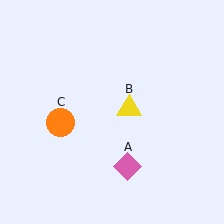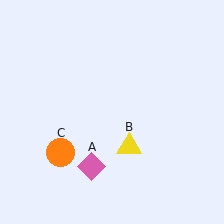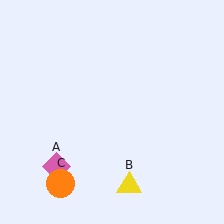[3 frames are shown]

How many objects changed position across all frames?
3 objects changed position: pink diamond (object A), yellow triangle (object B), orange circle (object C).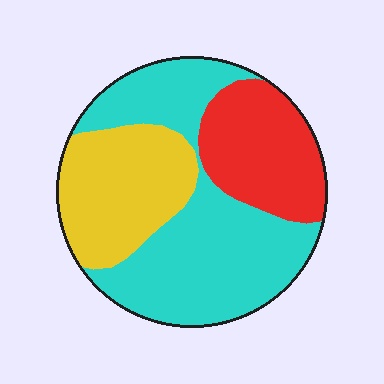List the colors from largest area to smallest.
From largest to smallest: cyan, yellow, red.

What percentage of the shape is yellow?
Yellow takes up about one quarter (1/4) of the shape.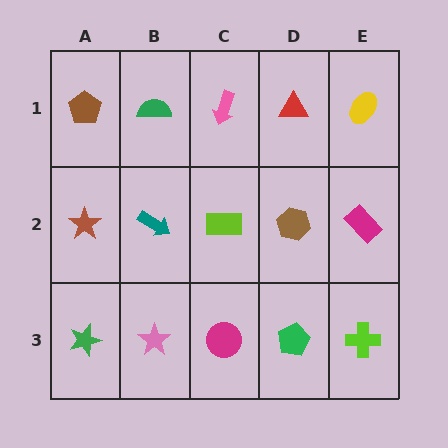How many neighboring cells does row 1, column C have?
3.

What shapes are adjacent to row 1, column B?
A teal arrow (row 2, column B), a brown pentagon (row 1, column A), a pink arrow (row 1, column C).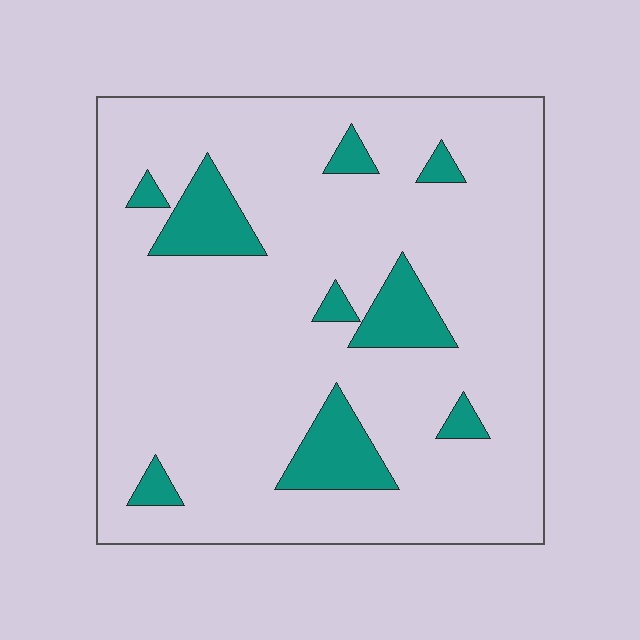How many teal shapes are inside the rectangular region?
9.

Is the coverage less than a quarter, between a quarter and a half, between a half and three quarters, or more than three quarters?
Less than a quarter.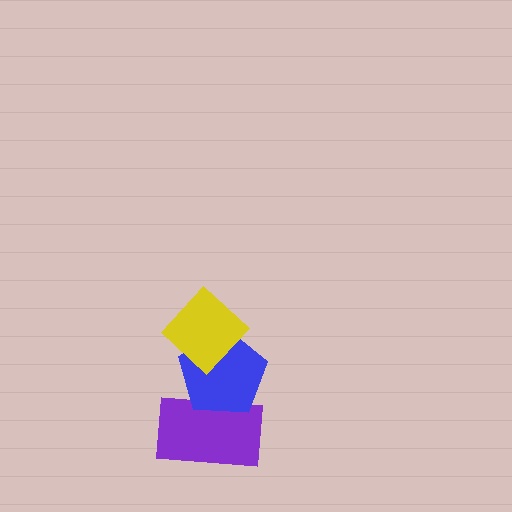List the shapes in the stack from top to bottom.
From top to bottom: the yellow diamond, the blue pentagon, the purple rectangle.